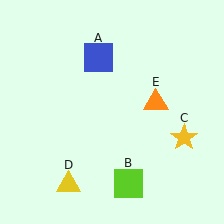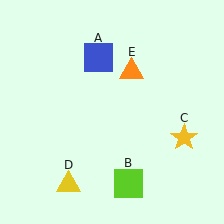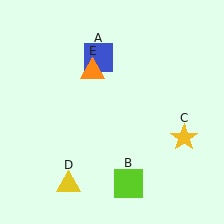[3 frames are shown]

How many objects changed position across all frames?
1 object changed position: orange triangle (object E).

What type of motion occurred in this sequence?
The orange triangle (object E) rotated counterclockwise around the center of the scene.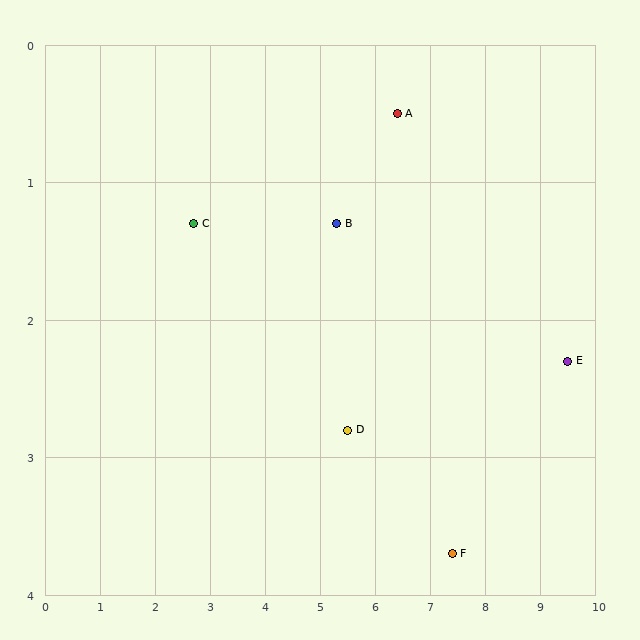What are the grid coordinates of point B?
Point B is at approximately (5.3, 1.3).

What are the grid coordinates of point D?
Point D is at approximately (5.5, 2.8).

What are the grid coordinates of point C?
Point C is at approximately (2.7, 1.3).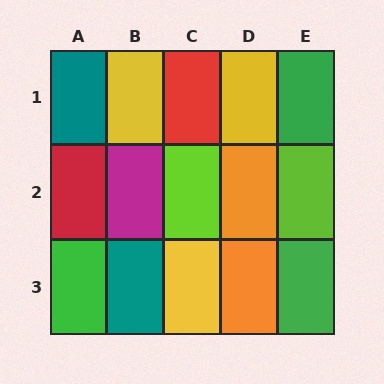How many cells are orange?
2 cells are orange.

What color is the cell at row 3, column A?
Green.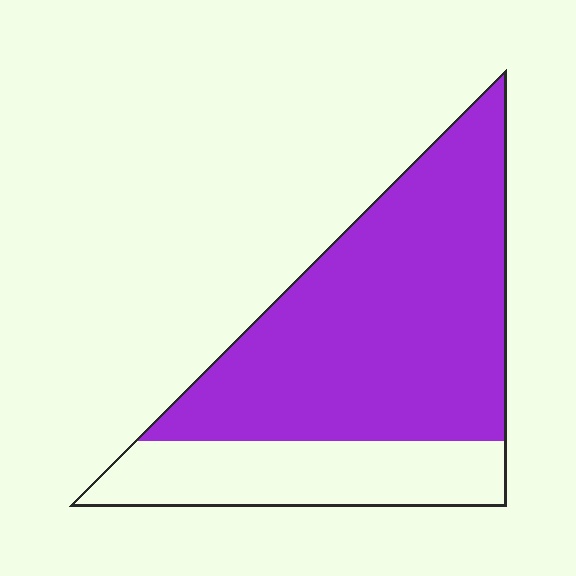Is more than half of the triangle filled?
Yes.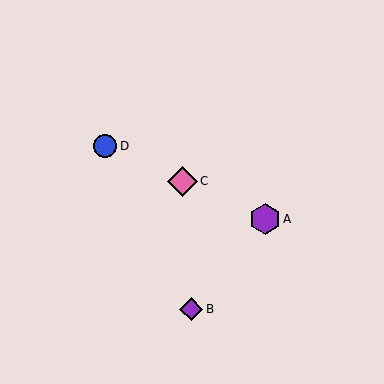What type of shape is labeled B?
Shape B is a purple diamond.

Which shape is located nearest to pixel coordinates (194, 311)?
The purple diamond (labeled B) at (191, 309) is nearest to that location.